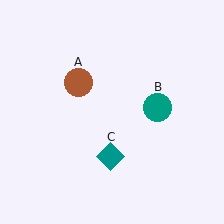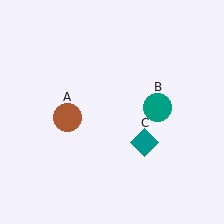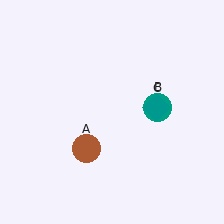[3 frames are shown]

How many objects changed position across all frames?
2 objects changed position: brown circle (object A), teal diamond (object C).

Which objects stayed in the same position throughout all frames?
Teal circle (object B) remained stationary.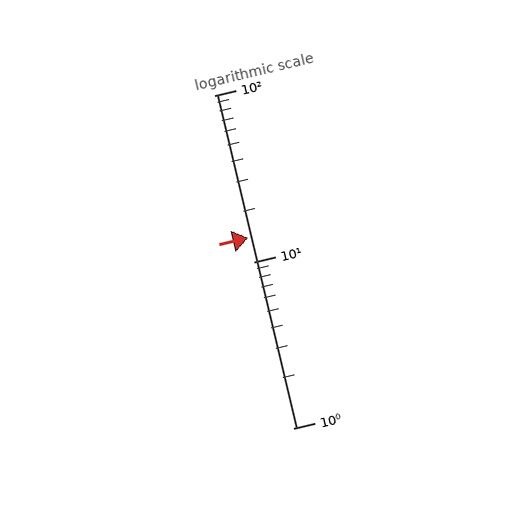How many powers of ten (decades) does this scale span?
The scale spans 2 decades, from 1 to 100.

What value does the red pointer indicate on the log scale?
The pointer indicates approximately 14.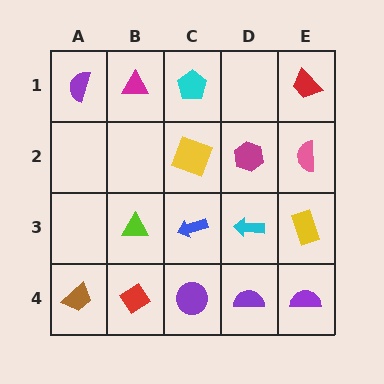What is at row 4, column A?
A brown trapezoid.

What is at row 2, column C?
A yellow square.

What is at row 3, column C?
A blue arrow.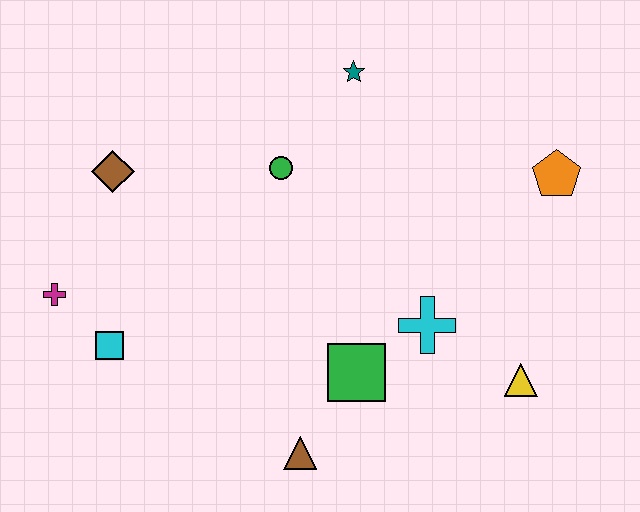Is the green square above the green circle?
No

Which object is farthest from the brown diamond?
The yellow triangle is farthest from the brown diamond.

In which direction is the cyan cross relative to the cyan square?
The cyan cross is to the right of the cyan square.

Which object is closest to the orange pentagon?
The cyan cross is closest to the orange pentagon.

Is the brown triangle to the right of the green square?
No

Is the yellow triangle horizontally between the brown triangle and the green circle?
No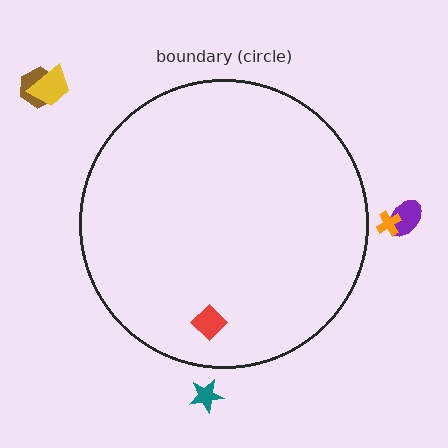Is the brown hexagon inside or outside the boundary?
Outside.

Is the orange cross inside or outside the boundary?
Outside.